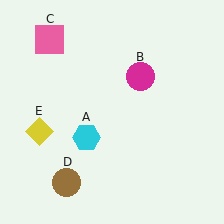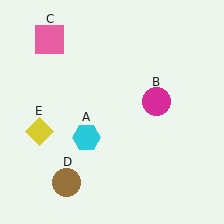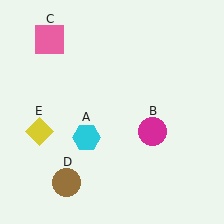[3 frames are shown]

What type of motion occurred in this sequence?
The magenta circle (object B) rotated clockwise around the center of the scene.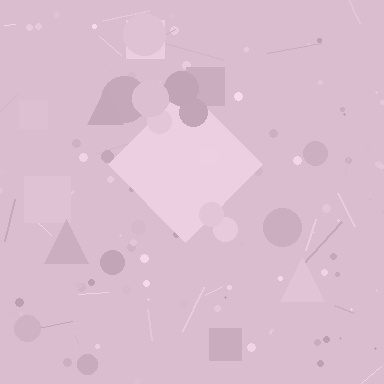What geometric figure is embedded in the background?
A diamond is embedded in the background.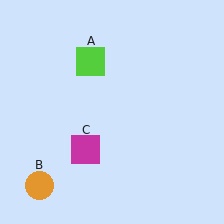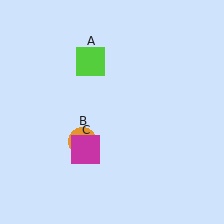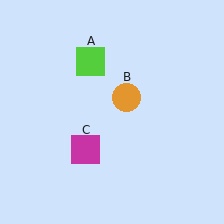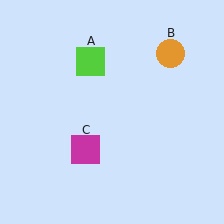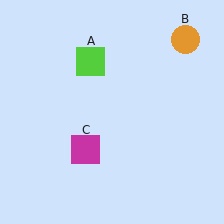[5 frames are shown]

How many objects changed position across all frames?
1 object changed position: orange circle (object B).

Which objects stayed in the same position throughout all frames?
Lime square (object A) and magenta square (object C) remained stationary.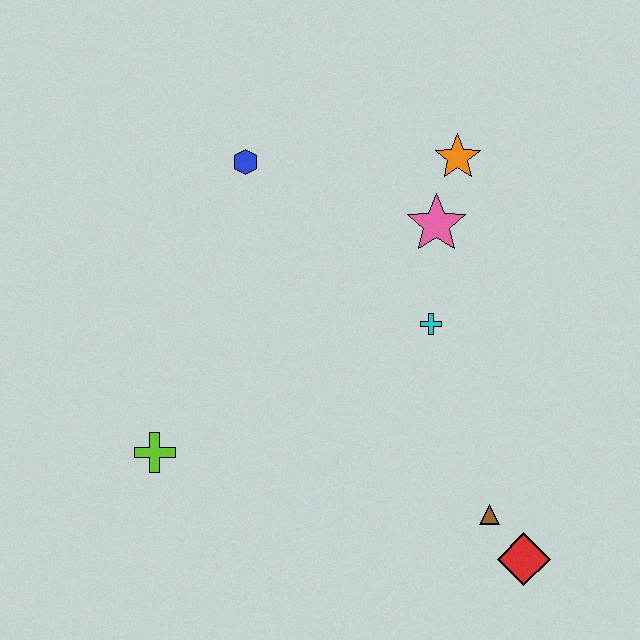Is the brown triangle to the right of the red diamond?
No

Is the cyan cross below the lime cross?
No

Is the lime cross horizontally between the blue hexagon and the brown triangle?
No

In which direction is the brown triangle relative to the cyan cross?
The brown triangle is below the cyan cross.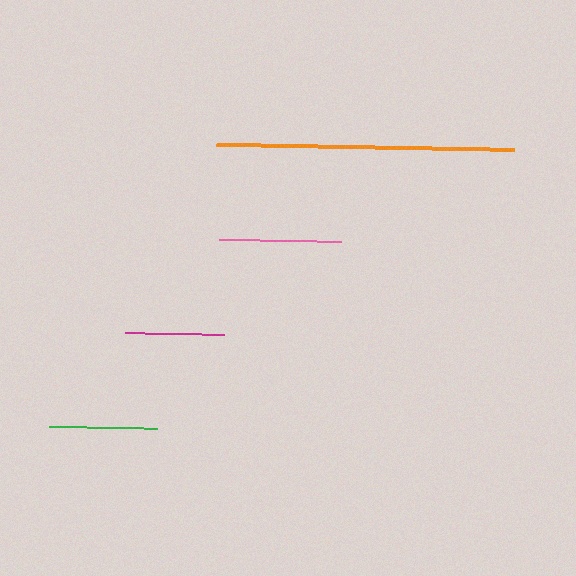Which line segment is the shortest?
The magenta line is the shortest at approximately 100 pixels.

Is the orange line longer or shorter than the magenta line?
The orange line is longer than the magenta line.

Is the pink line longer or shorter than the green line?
The pink line is longer than the green line.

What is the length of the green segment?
The green segment is approximately 107 pixels long.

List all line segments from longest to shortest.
From longest to shortest: orange, pink, green, magenta.